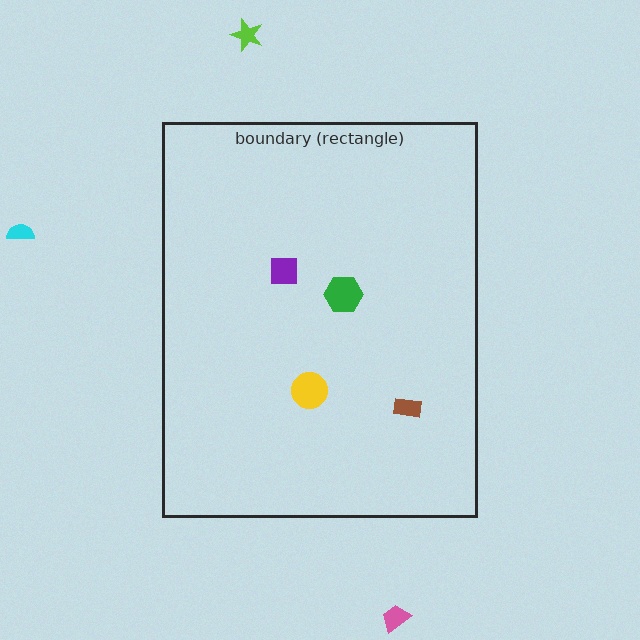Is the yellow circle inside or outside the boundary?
Inside.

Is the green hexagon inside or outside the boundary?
Inside.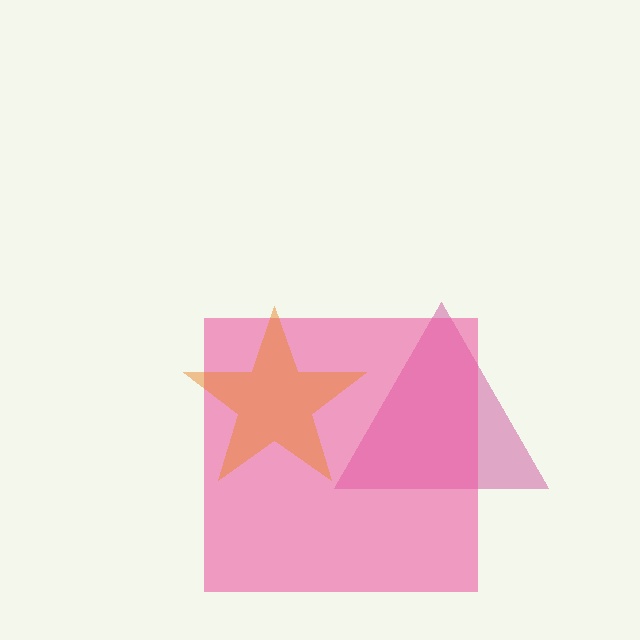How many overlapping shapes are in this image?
There are 3 overlapping shapes in the image.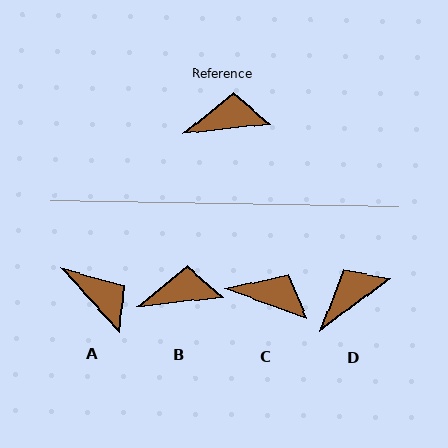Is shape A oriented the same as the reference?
No, it is off by about 54 degrees.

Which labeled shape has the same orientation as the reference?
B.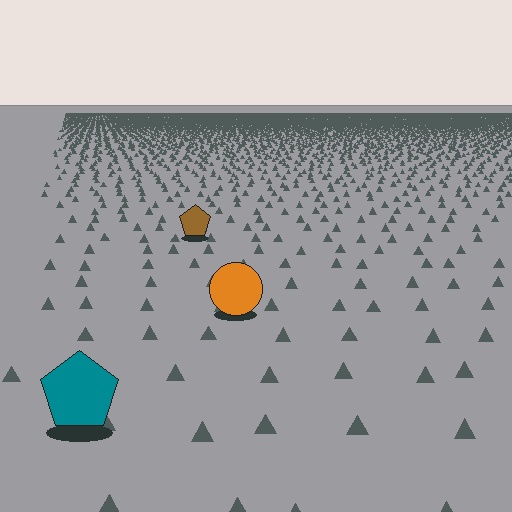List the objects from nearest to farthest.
From nearest to farthest: the teal pentagon, the orange circle, the brown pentagon.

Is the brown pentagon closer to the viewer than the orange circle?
No. The orange circle is closer — you can tell from the texture gradient: the ground texture is coarser near it.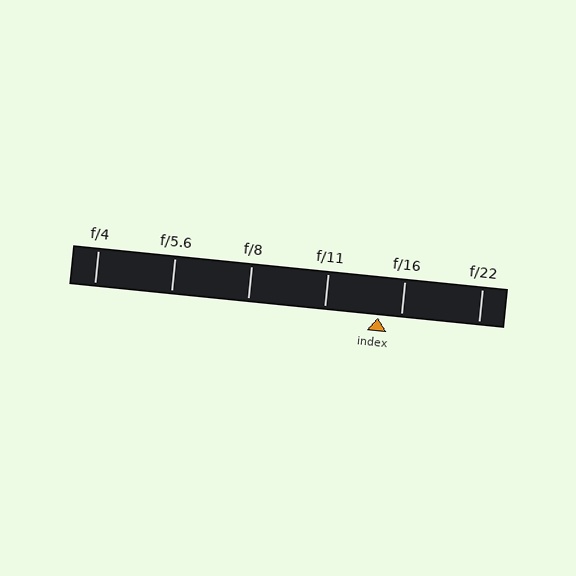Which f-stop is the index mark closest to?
The index mark is closest to f/16.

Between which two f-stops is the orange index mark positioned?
The index mark is between f/11 and f/16.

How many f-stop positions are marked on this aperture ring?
There are 6 f-stop positions marked.